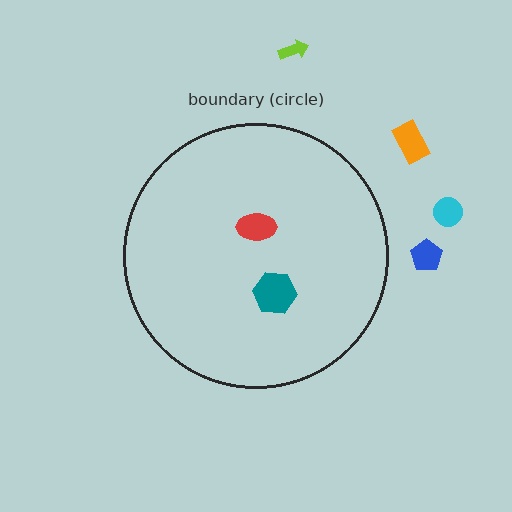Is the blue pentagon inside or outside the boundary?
Outside.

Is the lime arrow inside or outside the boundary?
Outside.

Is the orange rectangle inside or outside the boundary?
Outside.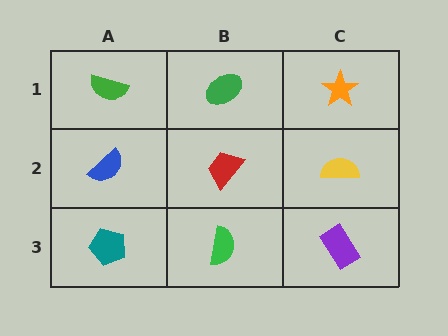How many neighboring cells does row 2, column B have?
4.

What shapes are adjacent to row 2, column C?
An orange star (row 1, column C), a purple rectangle (row 3, column C), a red trapezoid (row 2, column B).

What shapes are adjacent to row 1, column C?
A yellow semicircle (row 2, column C), a green ellipse (row 1, column B).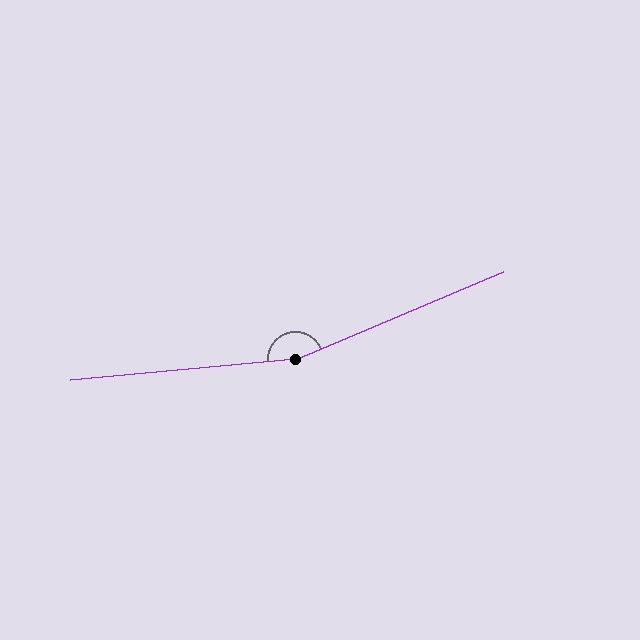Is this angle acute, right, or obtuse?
It is obtuse.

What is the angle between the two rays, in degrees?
Approximately 162 degrees.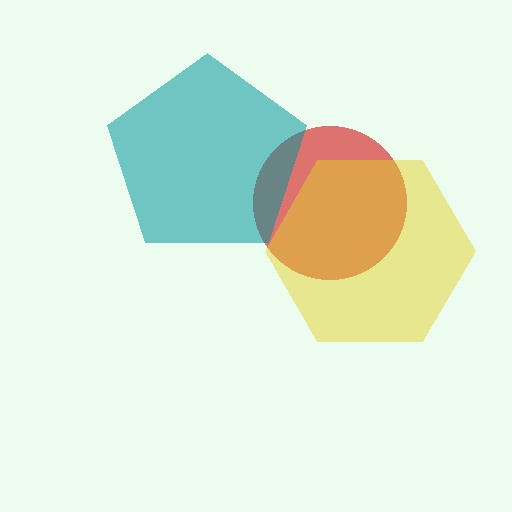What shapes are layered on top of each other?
The layered shapes are: a red circle, a teal pentagon, a yellow hexagon.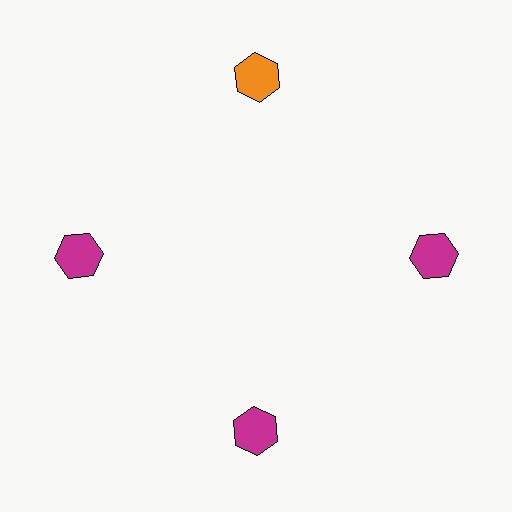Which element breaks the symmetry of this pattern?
The orange hexagon at roughly the 12 o'clock position breaks the symmetry. All other shapes are magenta hexagons.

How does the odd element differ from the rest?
It has a different color: orange instead of magenta.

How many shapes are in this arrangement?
There are 4 shapes arranged in a ring pattern.